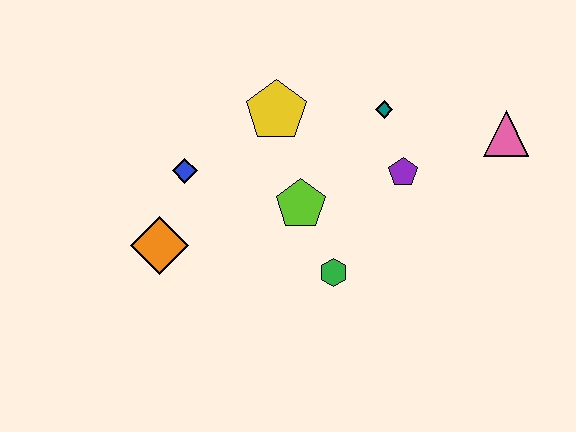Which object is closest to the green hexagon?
The lime pentagon is closest to the green hexagon.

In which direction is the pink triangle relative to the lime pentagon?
The pink triangle is to the right of the lime pentagon.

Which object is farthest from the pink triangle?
The orange diamond is farthest from the pink triangle.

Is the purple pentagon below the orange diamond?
No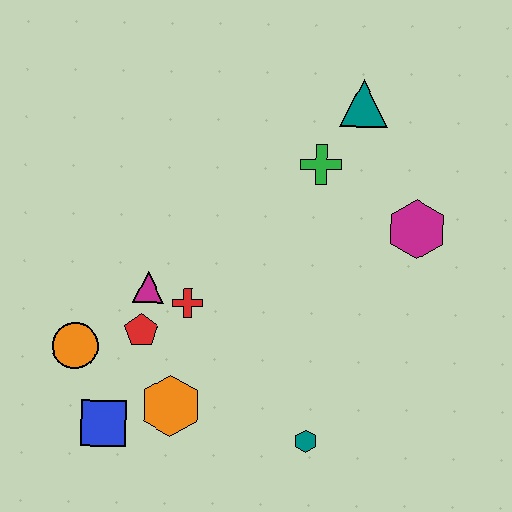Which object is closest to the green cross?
The teal triangle is closest to the green cross.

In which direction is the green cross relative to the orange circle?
The green cross is to the right of the orange circle.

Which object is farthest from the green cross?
The blue square is farthest from the green cross.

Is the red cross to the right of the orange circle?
Yes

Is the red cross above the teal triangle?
No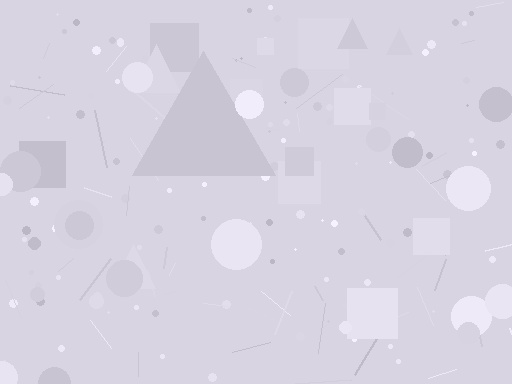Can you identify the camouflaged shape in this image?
The camouflaged shape is a triangle.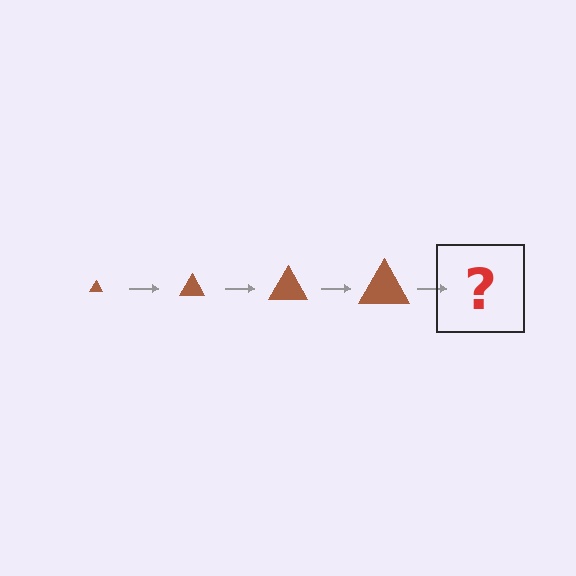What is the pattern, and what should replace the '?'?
The pattern is that the triangle gets progressively larger each step. The '?' should be a brown triangle, larger than the previous one.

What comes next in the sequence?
The next element should be a brown triangle, larger than the previous one.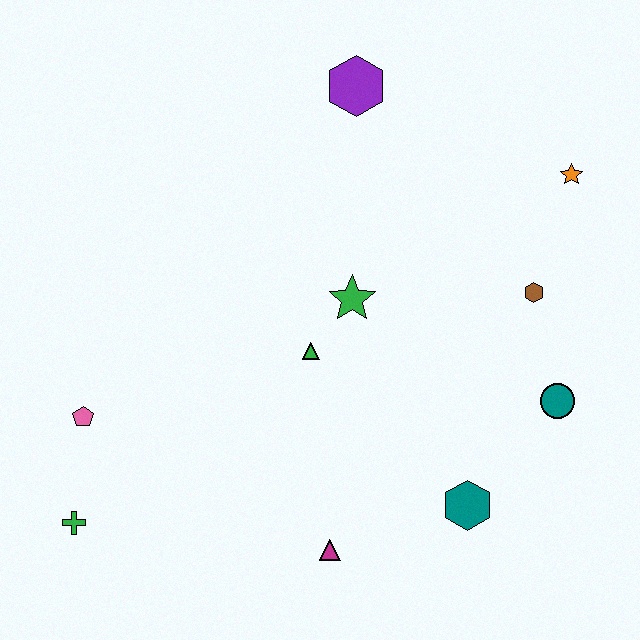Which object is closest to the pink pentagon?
The green cross is closest to the pink pentagon.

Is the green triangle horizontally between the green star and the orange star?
No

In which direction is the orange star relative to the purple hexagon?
The orange star is to the right of the purple hexagon.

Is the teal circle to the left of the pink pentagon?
No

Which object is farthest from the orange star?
The green cross is farthest from the orange star.